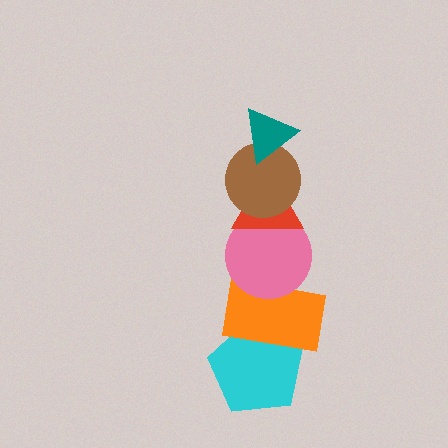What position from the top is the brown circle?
The brown circle is 2nd from the top.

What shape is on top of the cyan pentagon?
The orange rectangle is on top of the cyan pentagon.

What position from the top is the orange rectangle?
The orange rectangle is 5th from the top.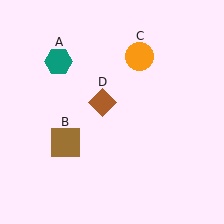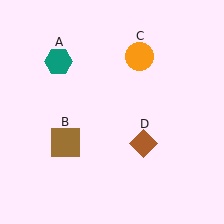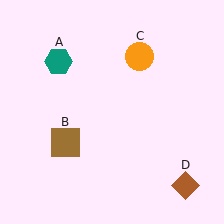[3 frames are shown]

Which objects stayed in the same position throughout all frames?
Teal hexagon (object A) and brown square (object B) and orange circle (object C) remained stationary.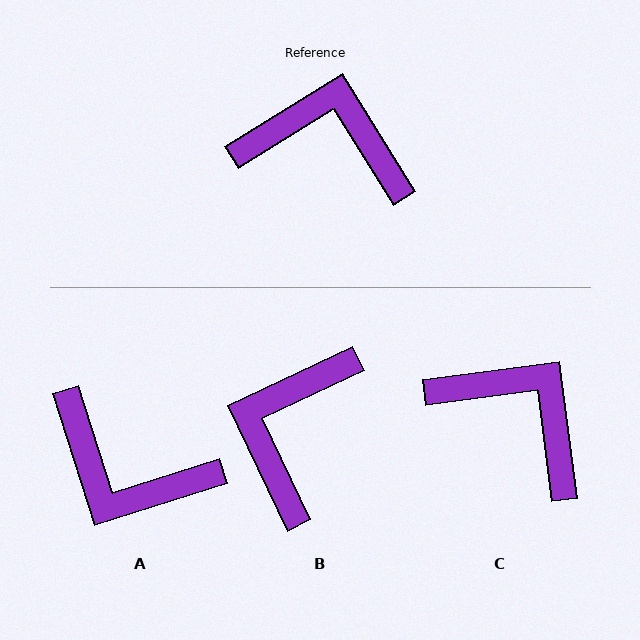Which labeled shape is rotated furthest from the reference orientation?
A, about 166 degrees away.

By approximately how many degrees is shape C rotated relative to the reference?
Approximately 24 degrees clockwise.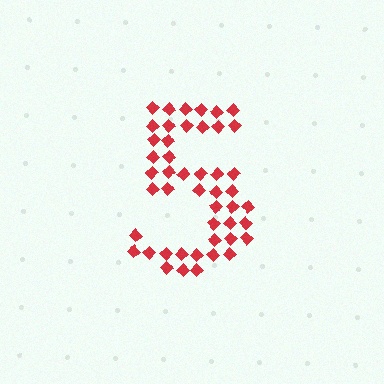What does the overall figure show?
The overall figure shows the digit 5.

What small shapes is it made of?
It is made of small diamonds.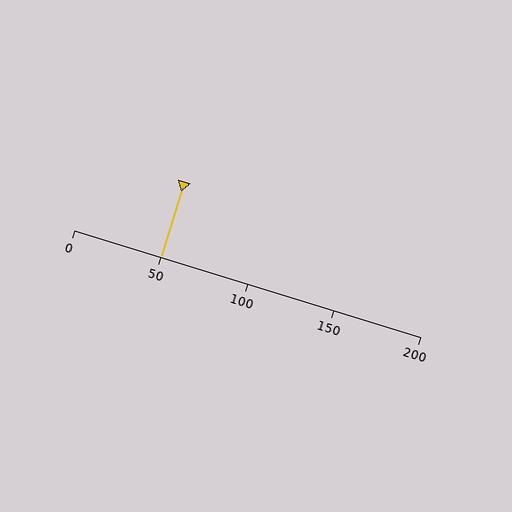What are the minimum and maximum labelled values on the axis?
The axis runs from 0 to 200.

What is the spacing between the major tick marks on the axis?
The major ticks are spaced 50 apart.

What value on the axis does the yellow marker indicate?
The marker indicates approximately 50.